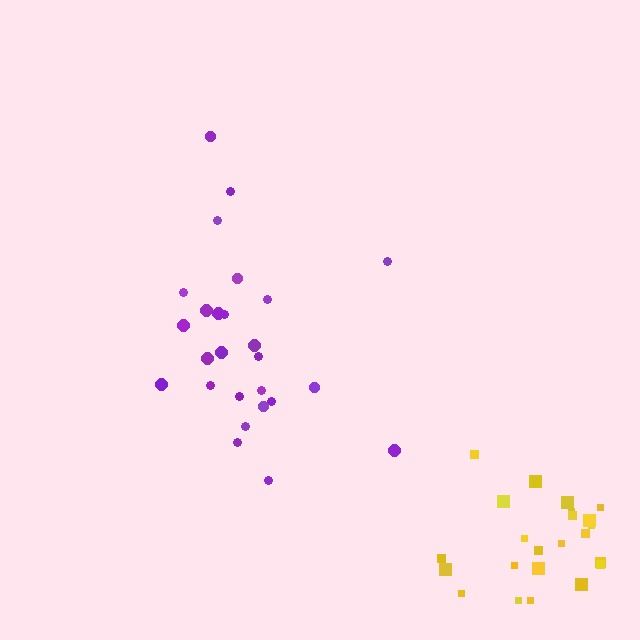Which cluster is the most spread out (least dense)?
Purple.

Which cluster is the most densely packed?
Yellow.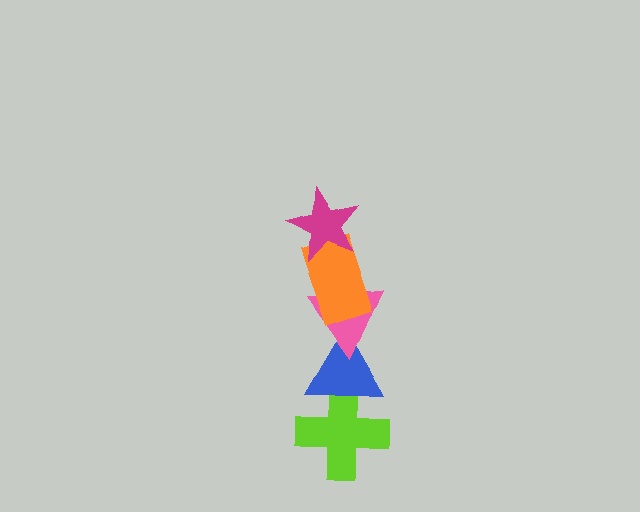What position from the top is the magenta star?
The magenta star is 1st from the top.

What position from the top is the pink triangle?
The pink triangle is 3rd from the top.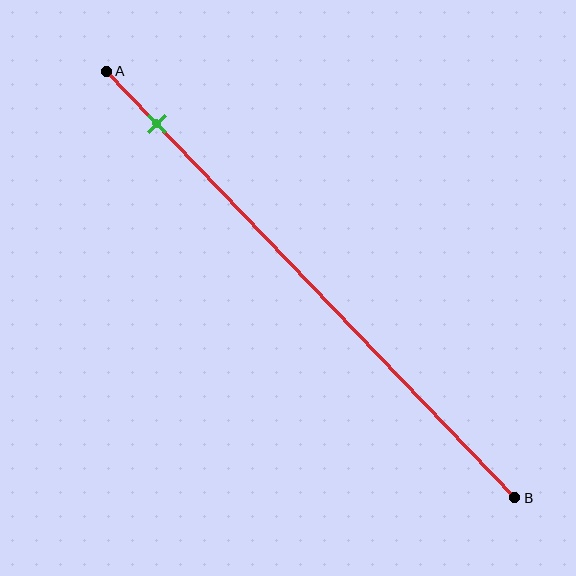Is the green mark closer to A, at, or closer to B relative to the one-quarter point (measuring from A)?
The green mark is closer to point A than the one-quarter point of segment AB.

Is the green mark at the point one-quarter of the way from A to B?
No, the mark is at about 10% from A, not at the 25% one-quarter point.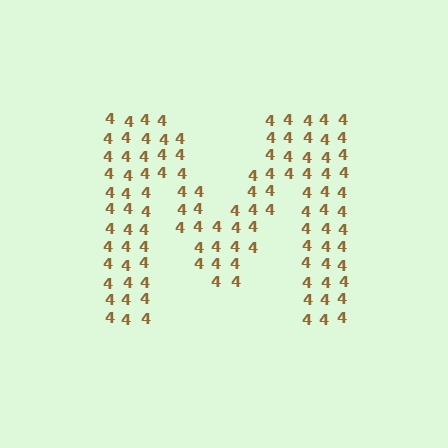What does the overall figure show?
The overall figure shows the letter M.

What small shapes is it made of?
It is made of small digit 4's.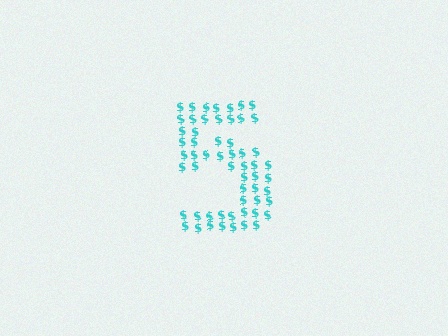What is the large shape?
The large shape is the digit 5.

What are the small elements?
The small elements are dollar signs.